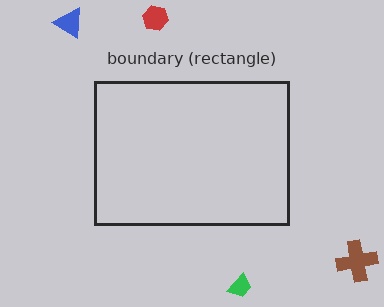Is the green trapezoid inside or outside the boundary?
Outside.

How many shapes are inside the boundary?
0 inside, 4 outside.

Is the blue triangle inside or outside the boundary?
Outside.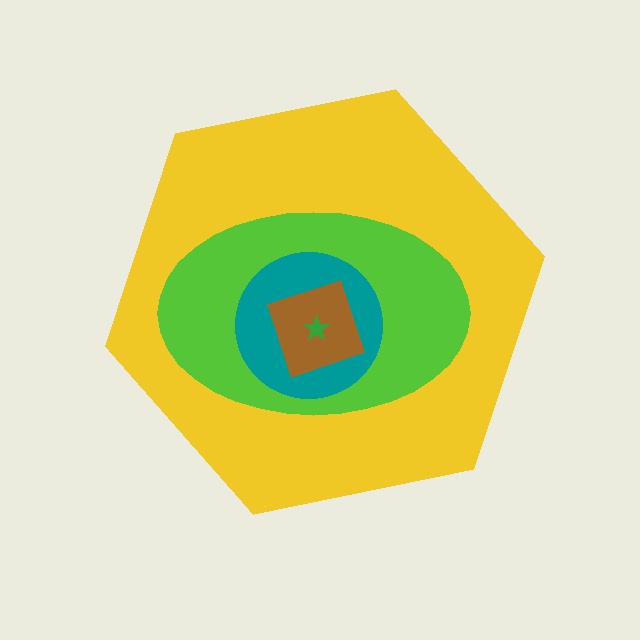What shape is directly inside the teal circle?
The brown diamond.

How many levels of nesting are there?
5.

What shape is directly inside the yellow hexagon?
The lime ellipse.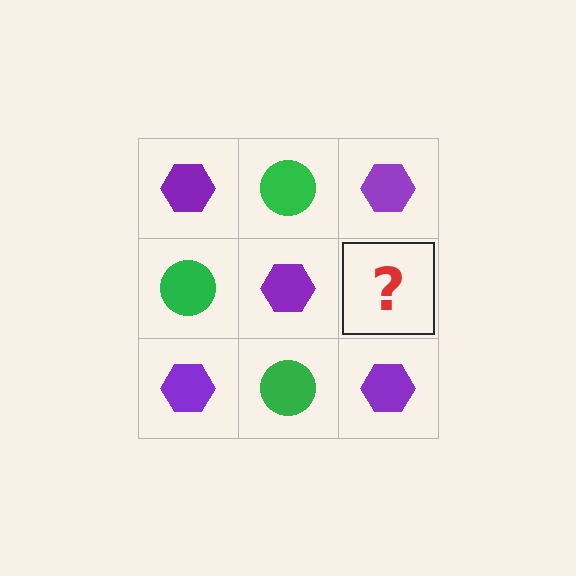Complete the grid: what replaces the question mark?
The question mark should be replaced with a green circle.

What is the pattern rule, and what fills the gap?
The rule is that it alternates purple hexagon and green circle in a checkerboard pattern. The gap should be filled with a green circle.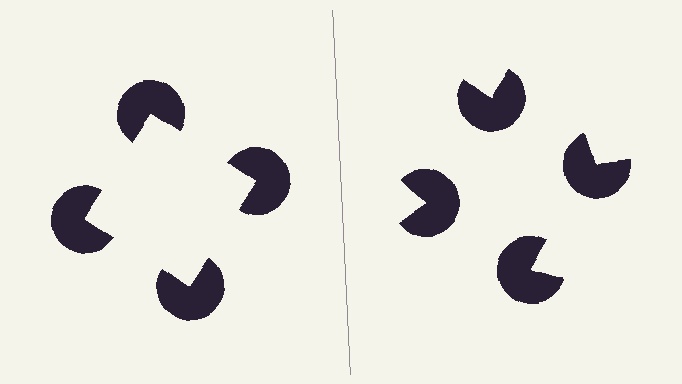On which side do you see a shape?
An illusory square appears on the left side. On the right side the wedge cuts are rotated, so no coherent shape forms.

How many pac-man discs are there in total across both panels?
8 — 4 on each side.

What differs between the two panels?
The pac-man discs are positioned identically on both sides; only the wedge orientations differ. On the left they align to a square; on the right they are misaligned.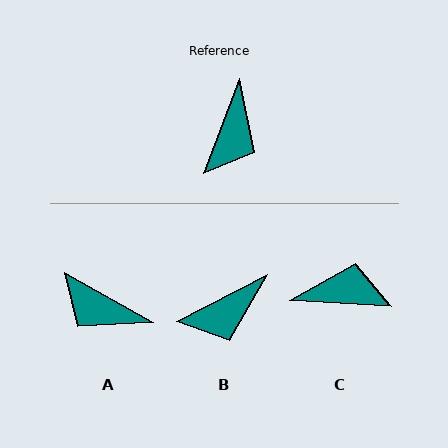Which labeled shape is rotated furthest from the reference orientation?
C, about 108 degrees away.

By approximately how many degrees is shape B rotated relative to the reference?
Approximately 42 degrees clockwise.